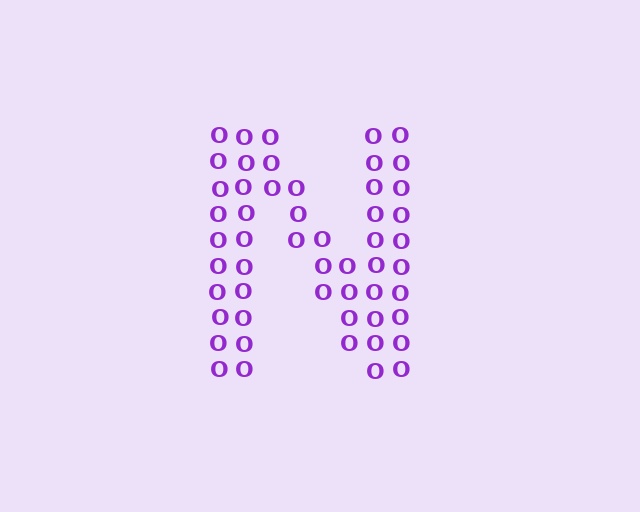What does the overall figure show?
The overall figure shows the letter N.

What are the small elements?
The small elements are letter O's.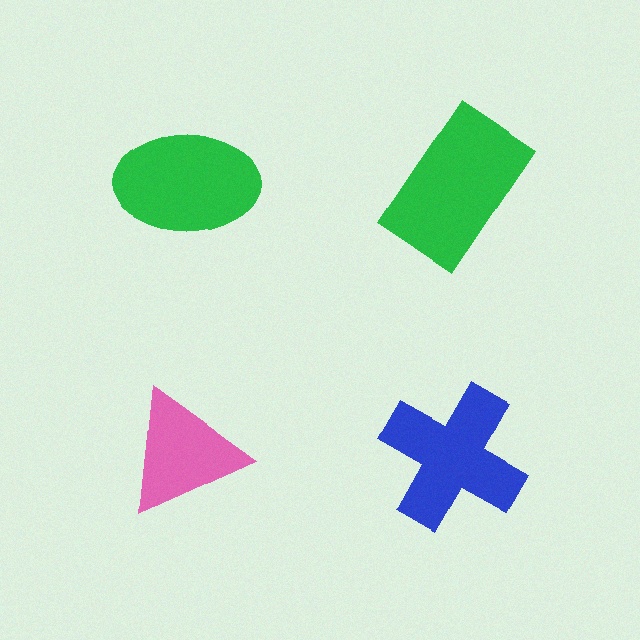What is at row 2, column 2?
A blue cross.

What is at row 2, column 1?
A pink triangle.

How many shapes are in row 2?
2 shapes.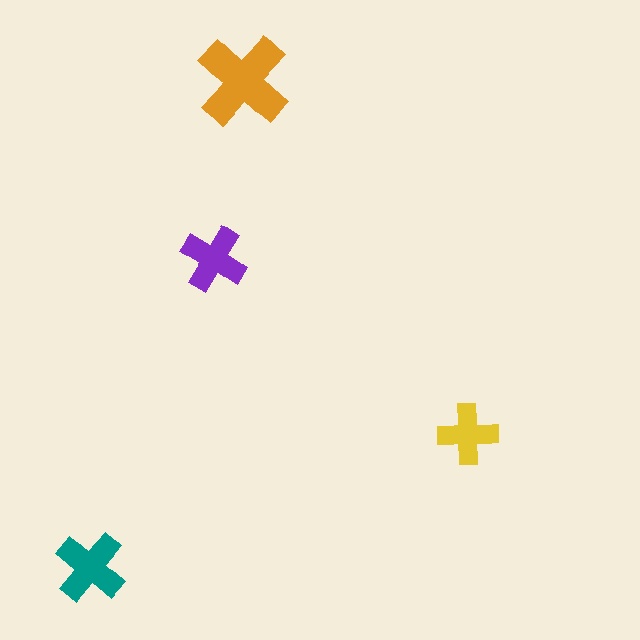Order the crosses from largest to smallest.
the orange one, the teal one, the purple one, the yellow one.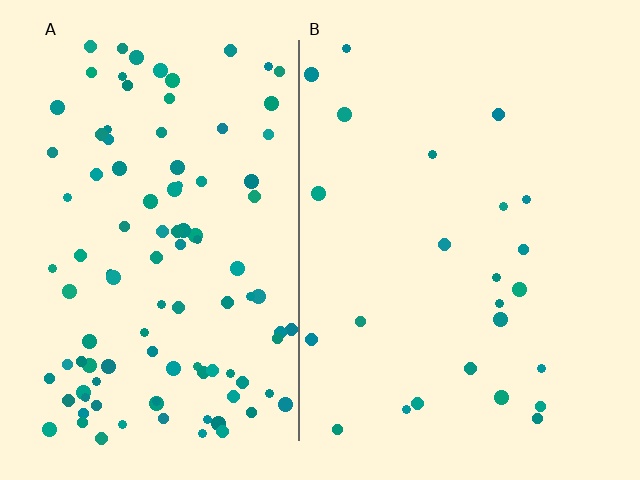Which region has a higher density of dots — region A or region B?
A (the left).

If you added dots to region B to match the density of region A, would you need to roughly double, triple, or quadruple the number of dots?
Approximately quadruple.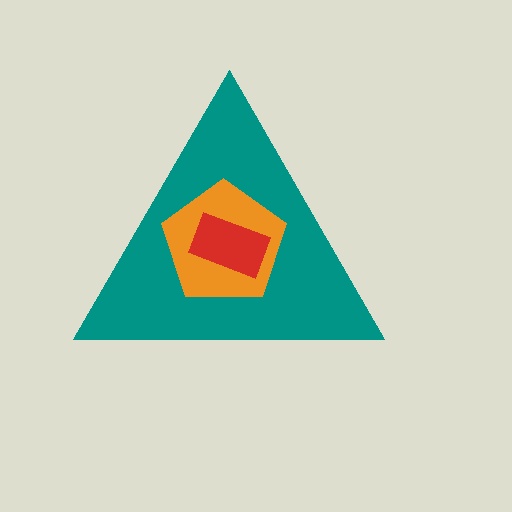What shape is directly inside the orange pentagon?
The red rectangle.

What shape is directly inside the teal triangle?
The orange pentagon.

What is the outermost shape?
The teal triangle.